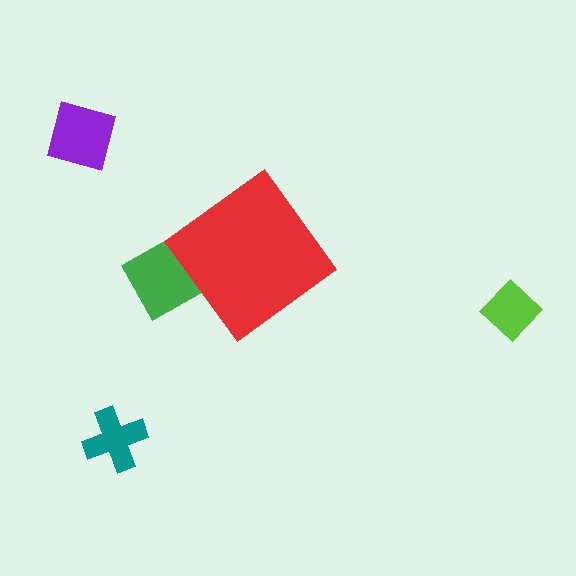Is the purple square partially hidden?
No, the purple square is fully visible.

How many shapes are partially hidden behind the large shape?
1 shape is partially hidden.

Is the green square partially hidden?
Yes, the green square is partially hidden behind the red diamond.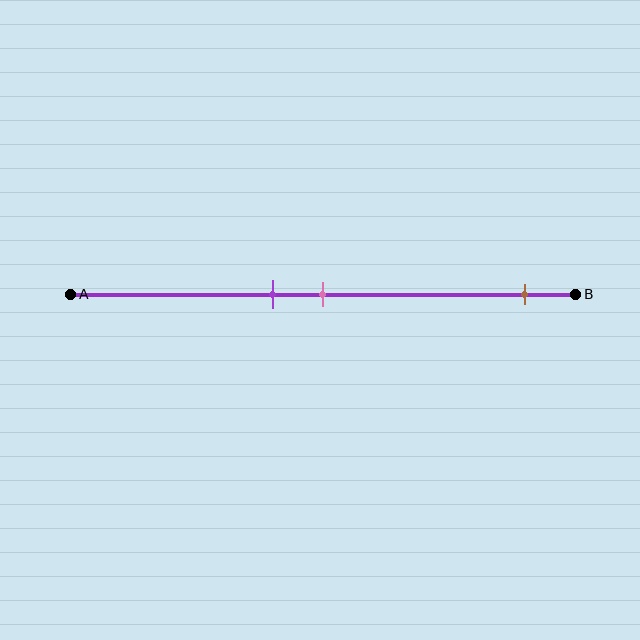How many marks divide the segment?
There are 3 marks dividing the segment.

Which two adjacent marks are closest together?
The purple and pink marks are the closest adjacent pair.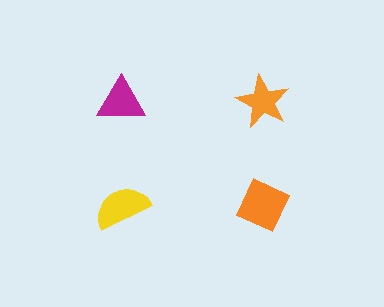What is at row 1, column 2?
An orange star.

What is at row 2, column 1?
A yellow semicircle.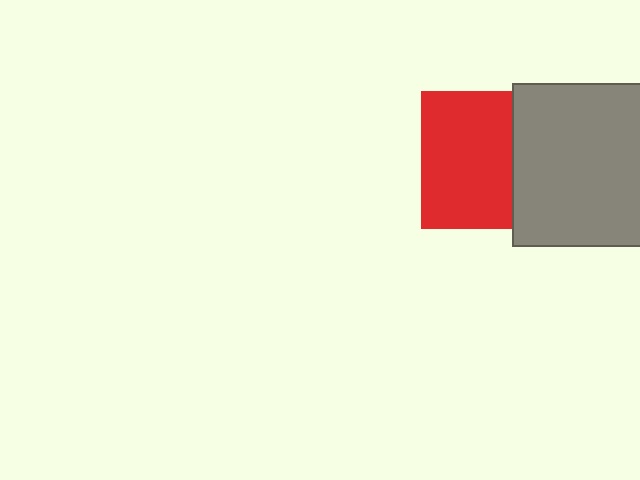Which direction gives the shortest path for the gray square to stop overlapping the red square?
Moving right gives the shortest separation.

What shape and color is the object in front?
The object in front is a gray square.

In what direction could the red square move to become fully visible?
The red square could move left. That would shift it out from behind the gray square entirely.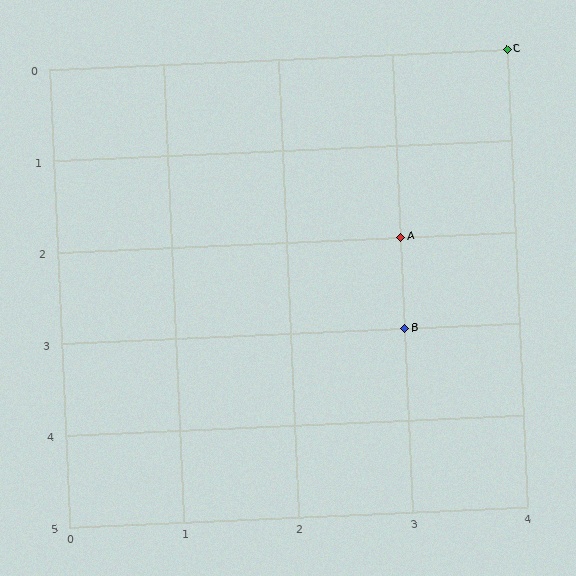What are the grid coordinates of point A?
Point A is at grid coordinates (3, 2).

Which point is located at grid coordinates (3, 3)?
Point B is at (3, 3).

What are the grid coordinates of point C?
Point C is at grid coordinates (4, 0).